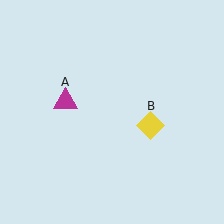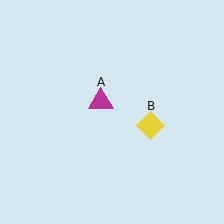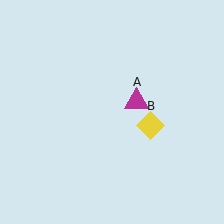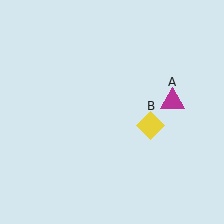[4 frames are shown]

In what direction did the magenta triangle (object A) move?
The magenta triangle (object A) moved right.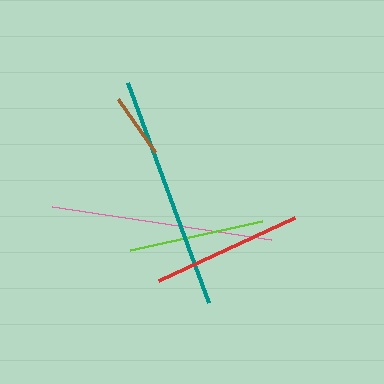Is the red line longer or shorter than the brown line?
The red line is longer than the brown line.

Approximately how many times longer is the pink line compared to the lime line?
The pink line is approximately 1.6 times the length of the lime line.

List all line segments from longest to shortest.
From longest to shortest: teal, pink, red, lime, brown.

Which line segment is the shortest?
The brown line is the shortest at approximately 65 pixels.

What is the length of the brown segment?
The brown segment is approximately 65 pixels long.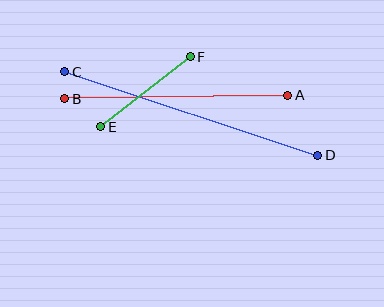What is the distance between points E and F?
The distance is approximately 113 pixels.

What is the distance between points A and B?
The distance is approximately 223 pixels.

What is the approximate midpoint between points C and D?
The midpoint is at approximately (191, 113) pixels.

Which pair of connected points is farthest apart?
Points C and D are farthest apart.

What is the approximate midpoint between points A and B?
The midpoint is at approximately (176, 97) pixels.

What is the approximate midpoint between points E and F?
The midpoint is at approximately (146, 92) pixels.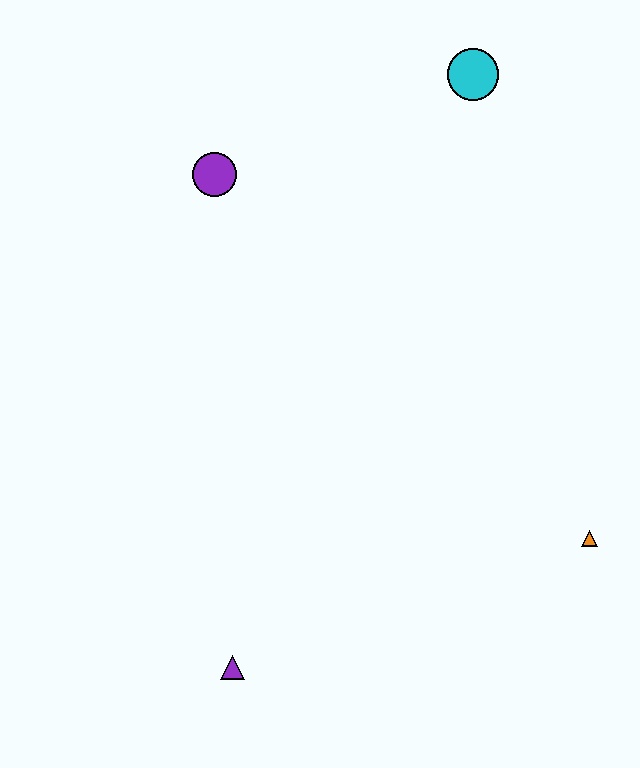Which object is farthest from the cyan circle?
The purple triangle is farthest from the cyan circle.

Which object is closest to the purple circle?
The cyan circle is closest to the purple circle.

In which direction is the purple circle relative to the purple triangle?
The purple circle is above the purple triangle.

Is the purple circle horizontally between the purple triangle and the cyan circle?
No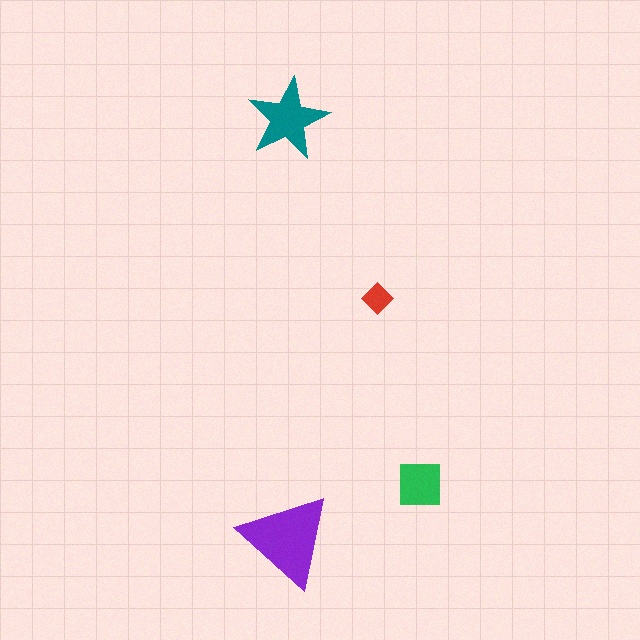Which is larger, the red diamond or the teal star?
The teal star.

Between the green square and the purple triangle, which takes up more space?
The purple triangle.